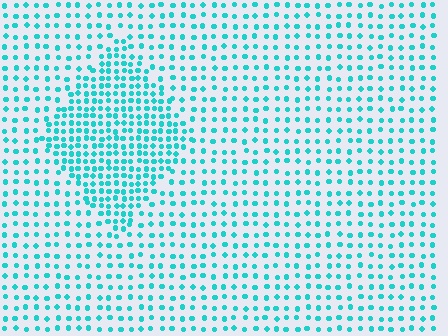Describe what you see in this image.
The image contains small cyan elements arranged at two different densities. A diamond-shaped region is visible where the elements are more densely packed than the surrounding area.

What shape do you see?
I see a diamond.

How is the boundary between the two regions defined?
The boundary is defined by a change in element density (approximately 1.9x ratio). All elements are the same color, size, and shape.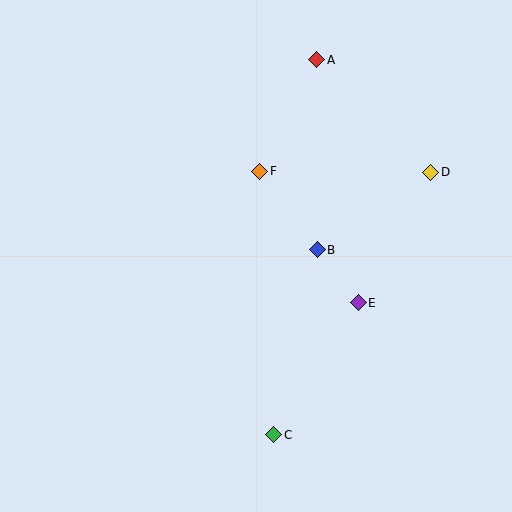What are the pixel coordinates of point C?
Point C is at (274, 435).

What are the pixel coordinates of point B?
Point B is at (317, 250).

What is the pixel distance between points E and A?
The distance between E and A is 246 pixels.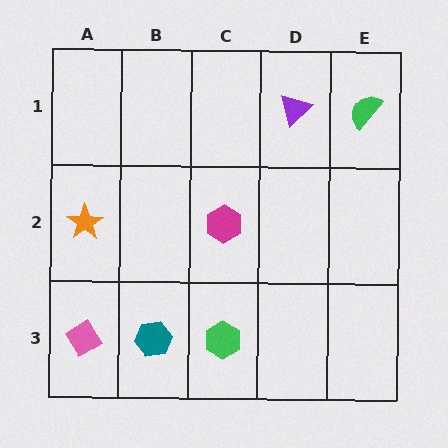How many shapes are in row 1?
2 shapes.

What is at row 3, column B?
A teal hexagon.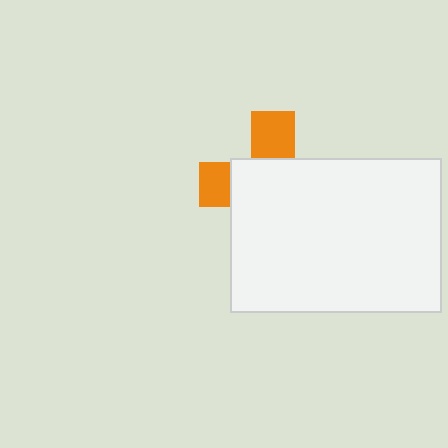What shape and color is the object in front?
The object in front is a white rectangle.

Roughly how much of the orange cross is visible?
A small part of it is visible (roughly 30%).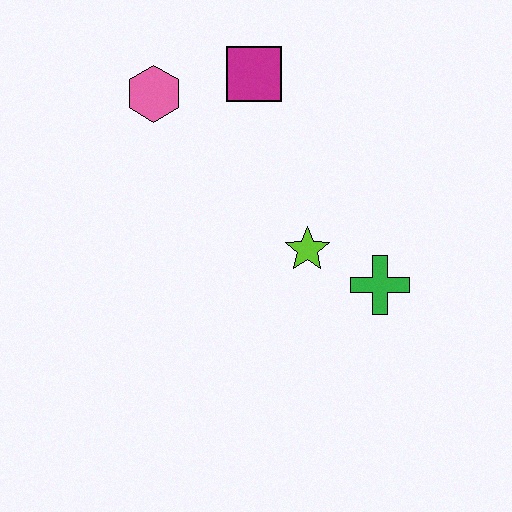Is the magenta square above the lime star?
Yes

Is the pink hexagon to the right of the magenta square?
No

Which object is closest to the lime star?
The green cross is closest to the lime star.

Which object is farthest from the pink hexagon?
The green cross is farthest from the pink hexagon.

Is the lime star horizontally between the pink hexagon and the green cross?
Yes